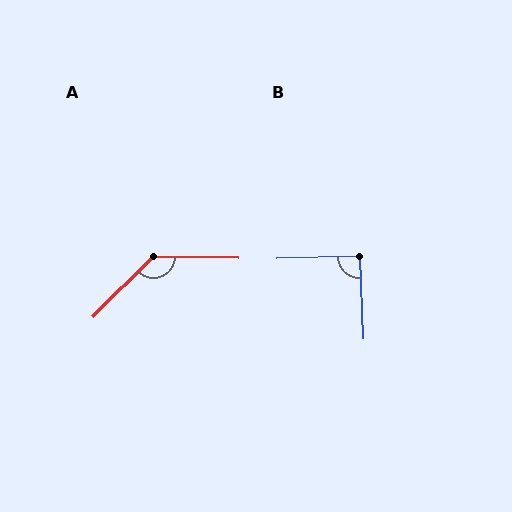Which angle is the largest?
A, at approximately 134 degrees.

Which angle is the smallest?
B, at approximately 91 degrees.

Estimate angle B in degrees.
Approximately 91 degrees.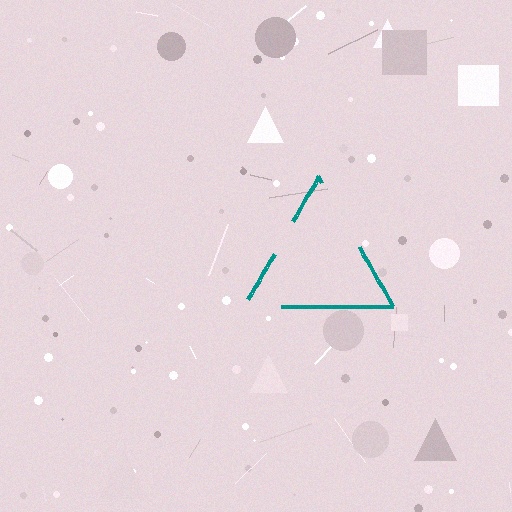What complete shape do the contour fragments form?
The contour fragments form a triangle.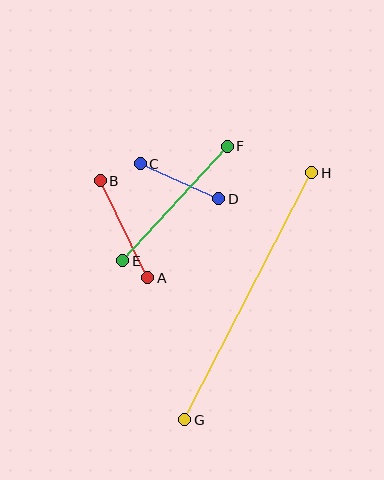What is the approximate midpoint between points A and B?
The midpoint is at approximately (124, 229) pixels.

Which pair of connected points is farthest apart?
Points G and H are farthest apart.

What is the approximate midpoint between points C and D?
The midpoint is at approximately (180, 181) pixels.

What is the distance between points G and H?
The distance is approximately 278 pixels.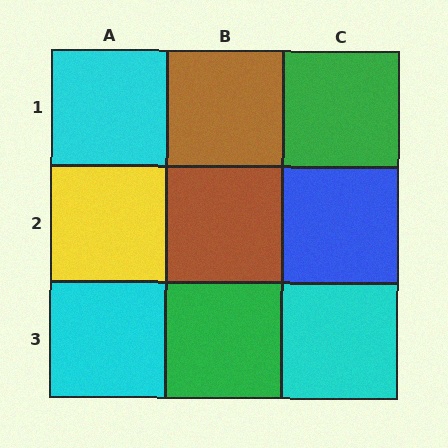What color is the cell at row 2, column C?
Blue.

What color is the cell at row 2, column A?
Yellow.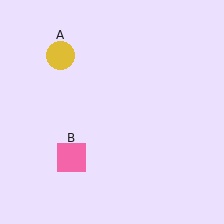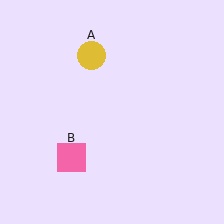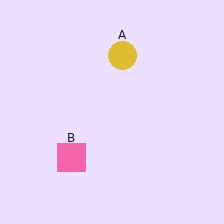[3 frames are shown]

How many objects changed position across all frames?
1 object changed position: yellow circle (object A).